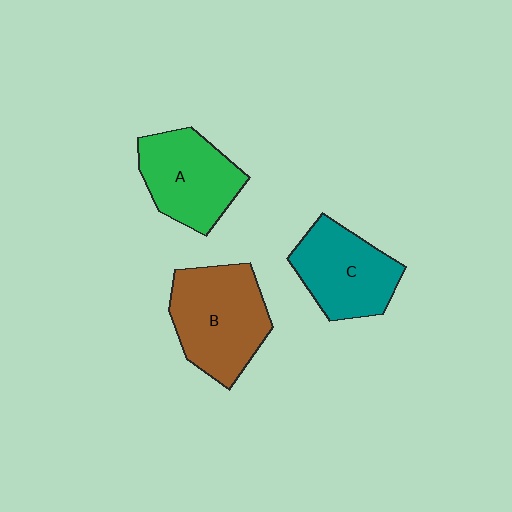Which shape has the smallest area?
Shape A (green).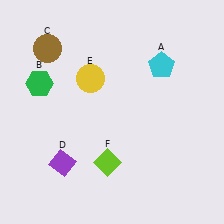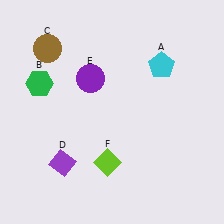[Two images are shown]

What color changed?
The circle (E) changed from yellow in Image 1 to purple in Image 2.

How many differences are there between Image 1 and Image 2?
There is 1 difference between the two images.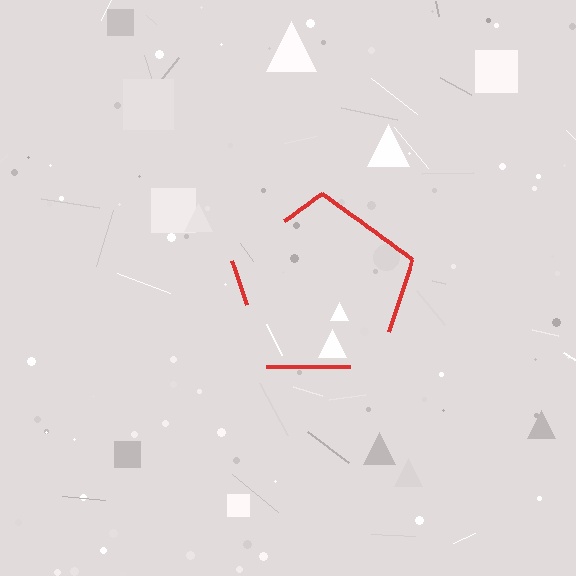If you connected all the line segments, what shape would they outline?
They would outline a pentagon.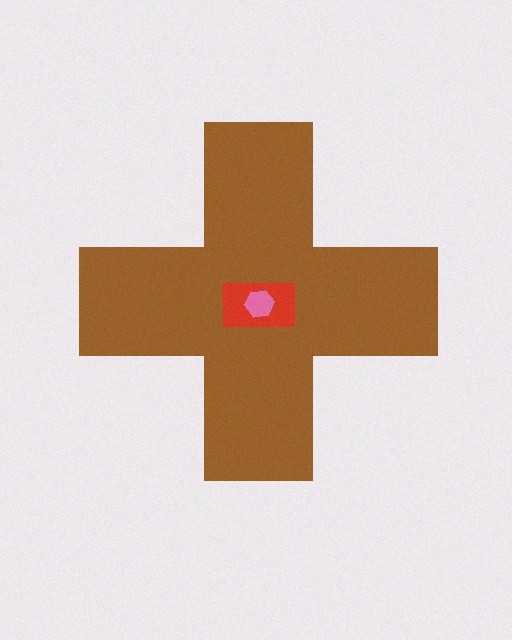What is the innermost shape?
The pink hexagon.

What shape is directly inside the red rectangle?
The pink hexagon.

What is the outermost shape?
The brown cross.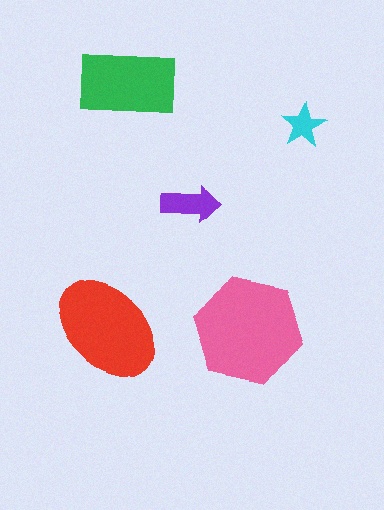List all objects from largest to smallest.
The pink hexagon, the red ellipse, the green rectangle, the purple arrow, the cyan star.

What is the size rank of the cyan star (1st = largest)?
5th.